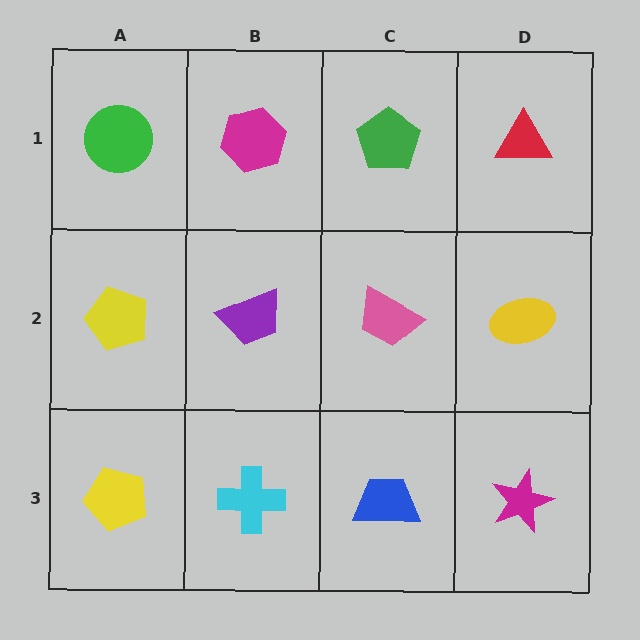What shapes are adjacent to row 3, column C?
A pink trapezoid (row 2, column C), a cyan cross (row 3, column B), a magenta star (row 3, column D).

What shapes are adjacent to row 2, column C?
A green pentagon (row 1, column C), a blue trapezoid (row 3, column C), a purple trapezoid (row 2, column B), a yellow ellipse (row 2, column D).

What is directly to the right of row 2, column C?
A yellow ellipse.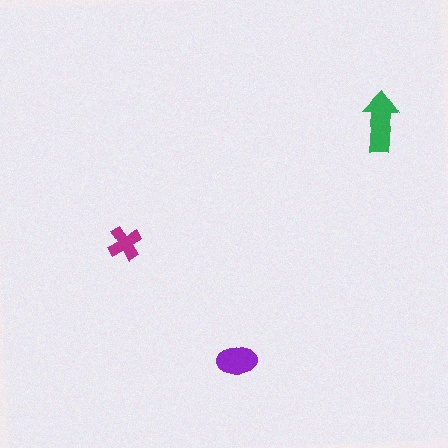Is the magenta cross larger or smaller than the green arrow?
Smaller.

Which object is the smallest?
The magenta cross.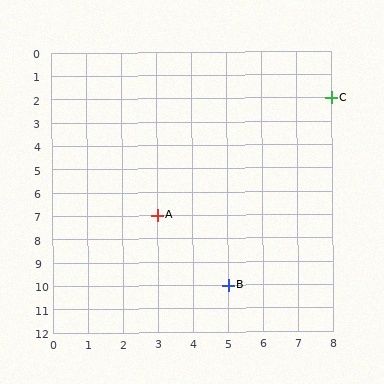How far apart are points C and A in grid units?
Points C and A are 5 columns and 5 rows apart (about 7.1 grid units diagonally).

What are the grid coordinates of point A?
Point A is at grid coordinates (3, 7).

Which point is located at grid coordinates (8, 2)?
Point C is at (8, 2).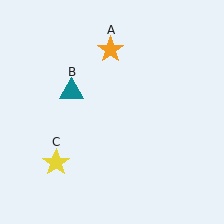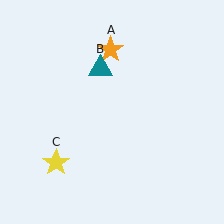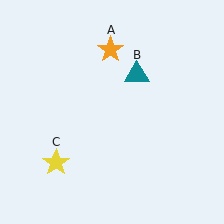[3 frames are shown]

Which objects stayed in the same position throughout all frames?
Orange star (object A) and yellow star (object C) remained stationary.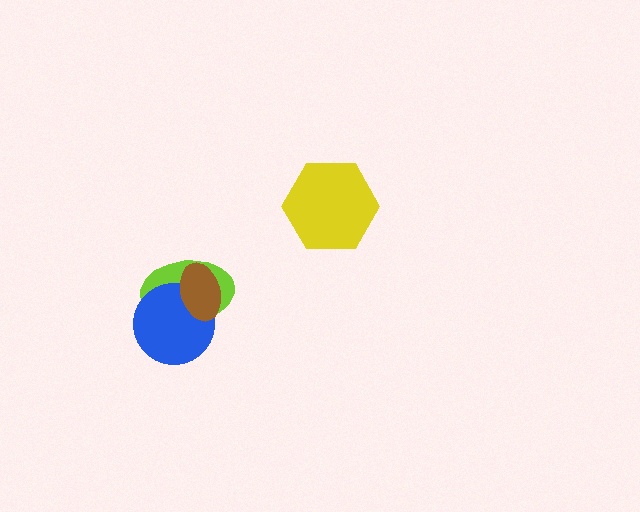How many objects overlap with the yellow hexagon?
0 objects overlap with the yellow hexagon.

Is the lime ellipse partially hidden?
Yes, it is partially covered by another shape.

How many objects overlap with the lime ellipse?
2 objects overlap with the lime ellipse.